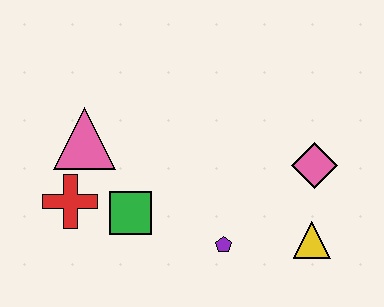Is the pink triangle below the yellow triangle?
No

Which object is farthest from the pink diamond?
The red cross is farthest from the pink diamond.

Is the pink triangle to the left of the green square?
Yes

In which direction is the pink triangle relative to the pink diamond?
The pink triangle is to the left of the pink diamond.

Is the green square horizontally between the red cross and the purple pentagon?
Yes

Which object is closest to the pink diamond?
The yellow triangle is closest to the pink diamond.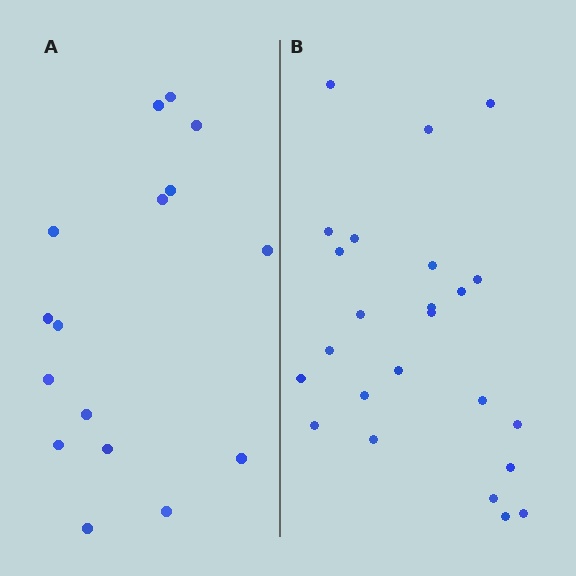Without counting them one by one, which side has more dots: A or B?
Region B (the right region) has more dots.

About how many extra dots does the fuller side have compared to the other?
Region B has roughly 8 or so more dots than region A.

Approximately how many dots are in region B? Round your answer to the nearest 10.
About 20 dots. (The exact count is 24, which rounds to 20.)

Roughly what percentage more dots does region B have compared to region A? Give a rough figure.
About 50% more.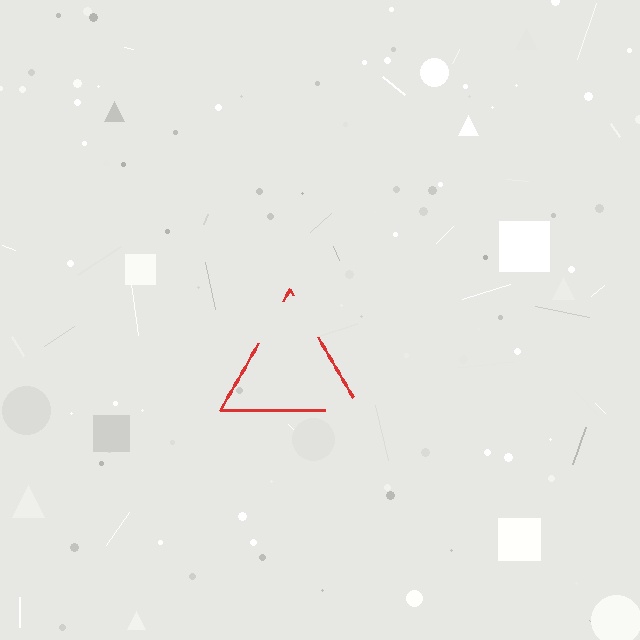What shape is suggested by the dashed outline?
The dashed outline suggests a triangle.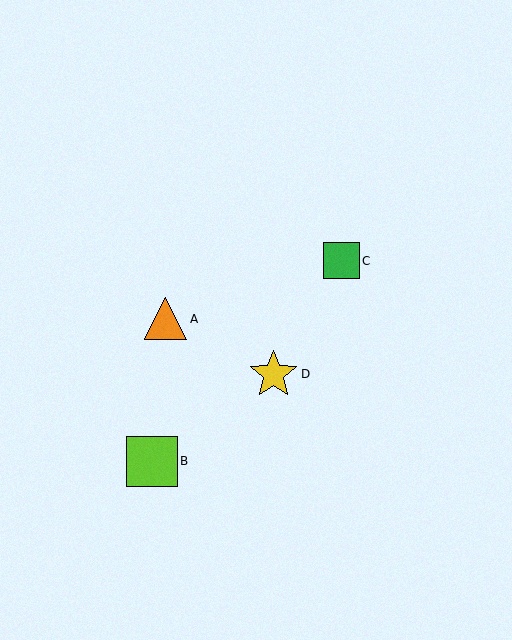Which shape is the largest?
The lime square (labeled B) is the largest.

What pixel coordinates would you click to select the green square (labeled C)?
Click at (341, 261) to select the green square C.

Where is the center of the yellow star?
The center of the yellow star is at (273, 374).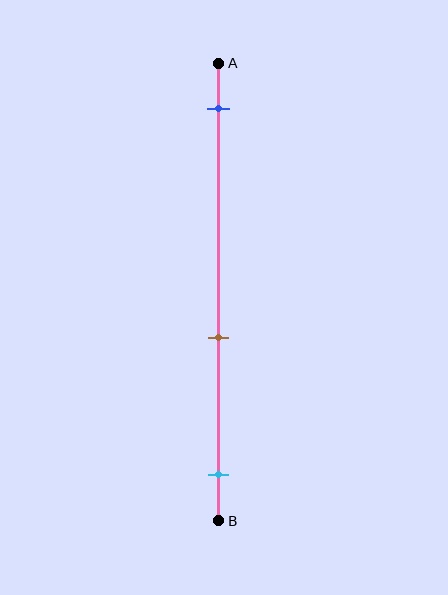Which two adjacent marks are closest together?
The brown and cyan marks are the closest adjacent pair.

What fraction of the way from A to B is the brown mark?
The brown mark is approximately 60% (0.6) of the way from A to B.